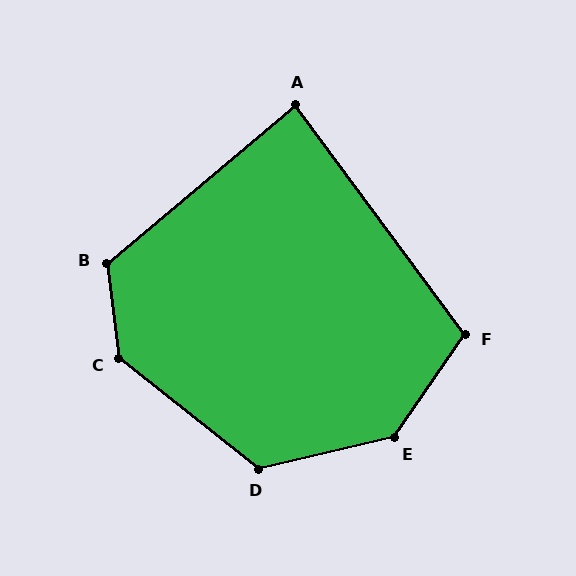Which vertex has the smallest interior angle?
A, at approximately 86 degrees.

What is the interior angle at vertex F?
Approximately 109 degrees (obtuse).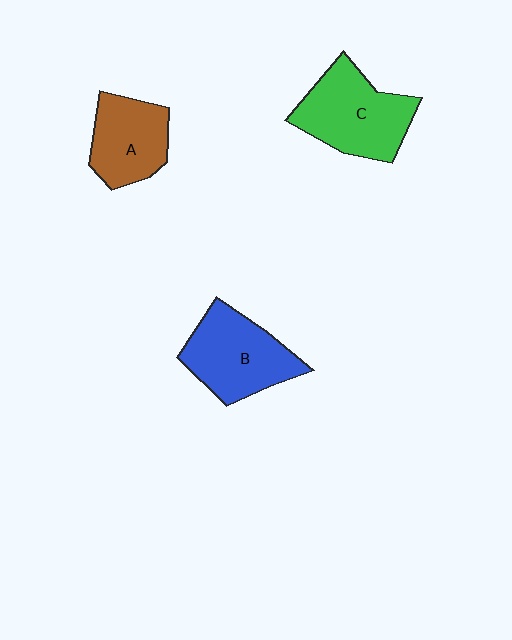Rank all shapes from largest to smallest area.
From largest to smallest: C (green), B (blue), A (brown).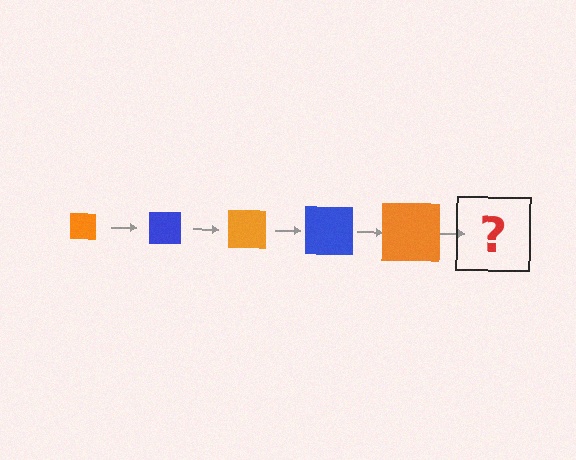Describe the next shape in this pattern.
It should be a blue square, larger than the previous one.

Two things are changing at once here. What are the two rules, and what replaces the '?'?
The two rules are that the square grows larger each step and the color cycles through orange and blue. The '?' should be a blue square, larger than the previous one.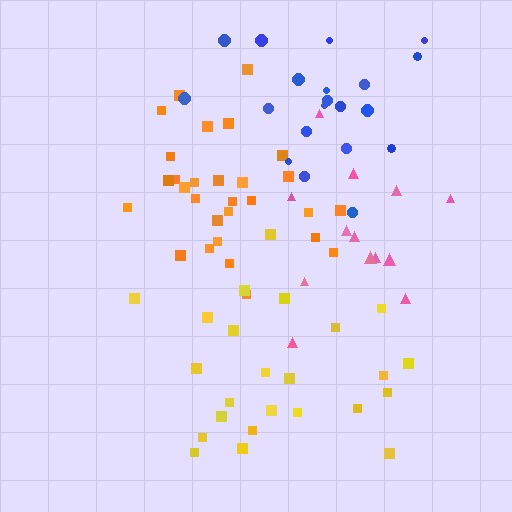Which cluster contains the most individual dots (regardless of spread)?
Orange (29).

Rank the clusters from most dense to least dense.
orange, blue, yellow, pink.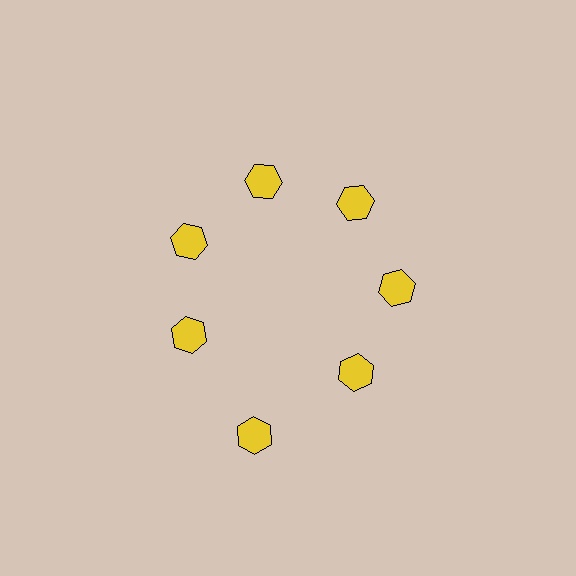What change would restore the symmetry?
The symmetry would be restored by moving it inward, back onto the ring so that all 7 hexagons sit at equal angles and equal distance from the center.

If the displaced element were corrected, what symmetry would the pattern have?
It would have 7-fold rotational symmetry — the pattern would map onto itself every 51 degrees.